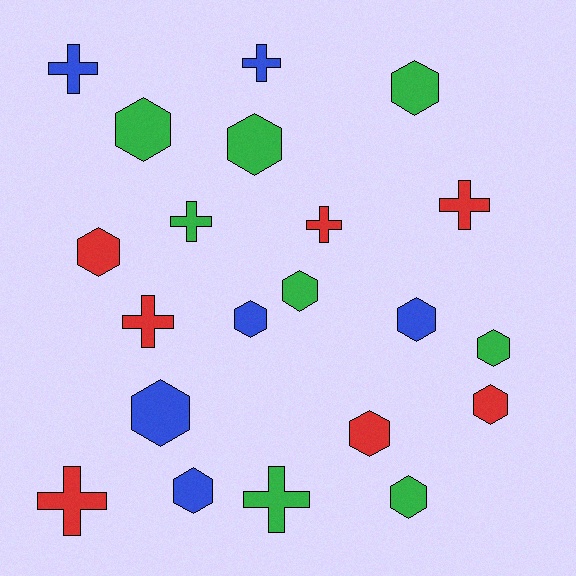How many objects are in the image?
There are 21 objects.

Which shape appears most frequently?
Hexagon, with 13 objects.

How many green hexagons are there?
There are 6 green hexagons.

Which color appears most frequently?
Green, with 8 objects.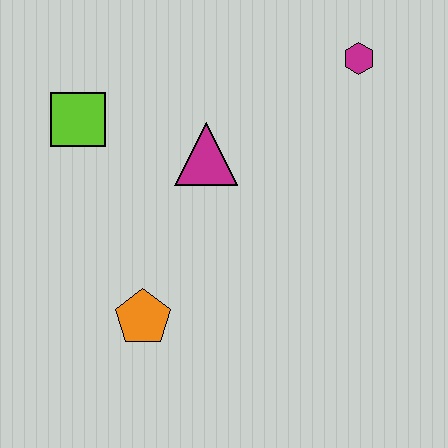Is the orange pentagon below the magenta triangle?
Yes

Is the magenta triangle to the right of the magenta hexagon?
No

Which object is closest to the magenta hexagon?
The magenta triangle is closest to the magenta hexagon.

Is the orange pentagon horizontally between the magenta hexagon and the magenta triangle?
No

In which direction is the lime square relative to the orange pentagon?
The lime square is above the orange pentagon.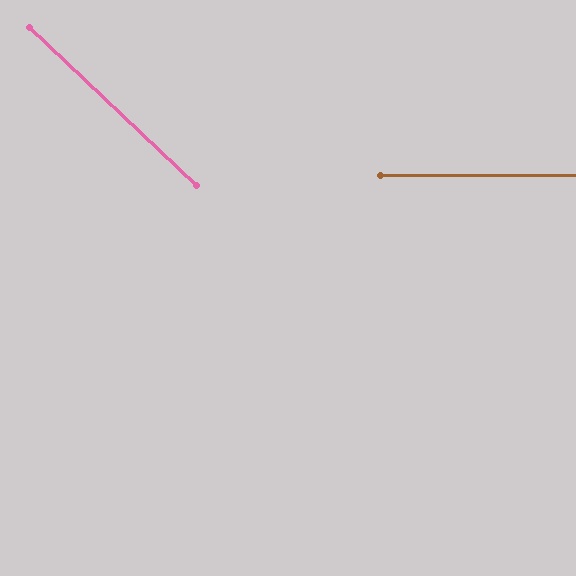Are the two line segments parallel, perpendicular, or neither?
Neither parallel nor perpendicular — they differ by about 44°.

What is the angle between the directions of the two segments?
Approximately 44 degrees.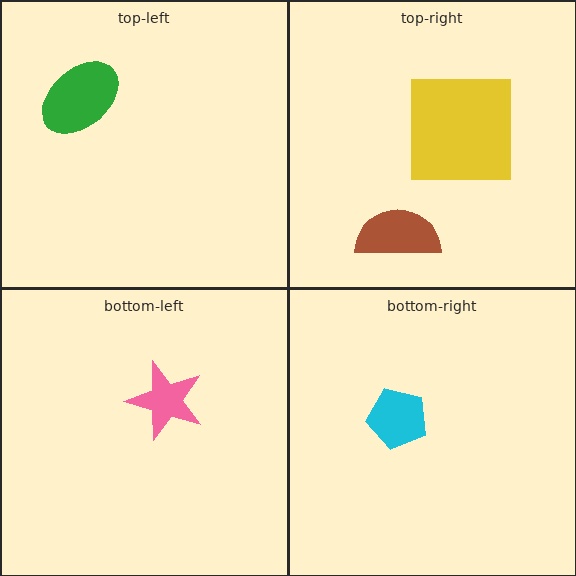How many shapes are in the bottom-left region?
1.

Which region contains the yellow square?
The top-right region.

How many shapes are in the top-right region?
2.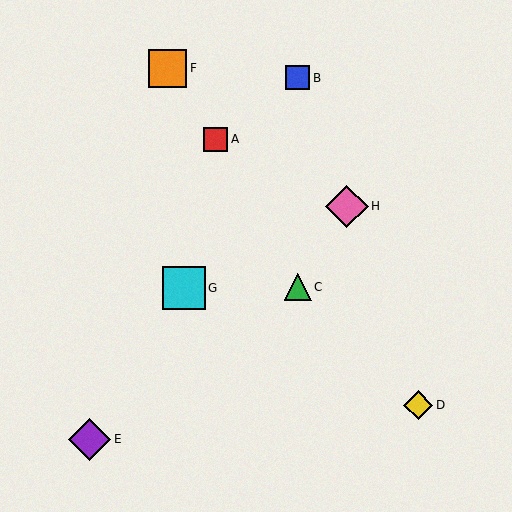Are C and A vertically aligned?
No, C is at x≈298 and A is at x≈216.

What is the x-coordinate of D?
Object D is at x≈418.